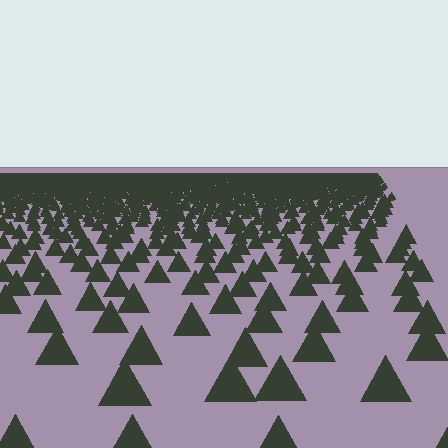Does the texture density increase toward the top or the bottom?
Density increases toward the top.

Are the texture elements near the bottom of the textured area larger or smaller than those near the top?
Larger. Near the bottom, elements are closer to the viewer and appear at a bigger on-screen size.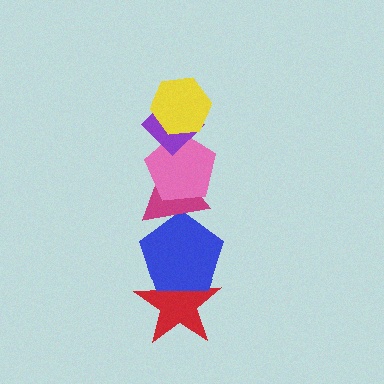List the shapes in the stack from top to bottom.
From top to bottom: the yellow hexagon, the purple diamond, the pink pentagon, the magenta triangle, the blue pentagon, the red star.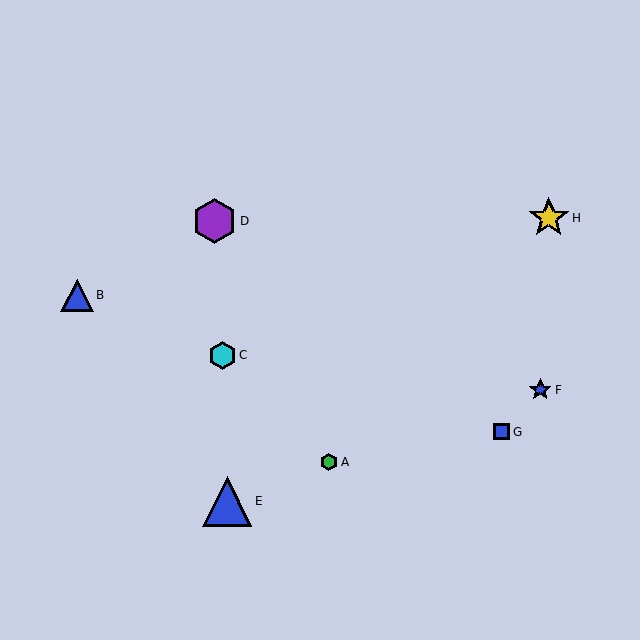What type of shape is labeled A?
Shape A is a green hexagon.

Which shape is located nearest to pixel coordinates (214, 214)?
The purple hexagon (labeled D) at (215, 221) is nearest to that location.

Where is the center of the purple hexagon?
The center of the purple hexagon is at (215, 221).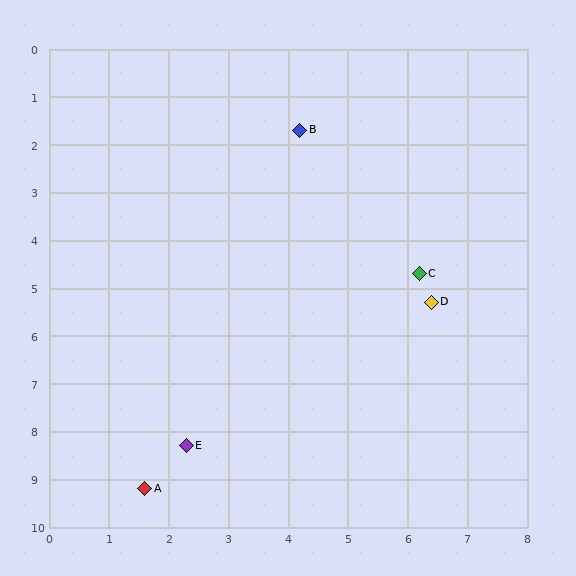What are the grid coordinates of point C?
Point C is at approximately (6.2, 4.7).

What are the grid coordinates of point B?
Point B is at approximately (4.2, 1.7).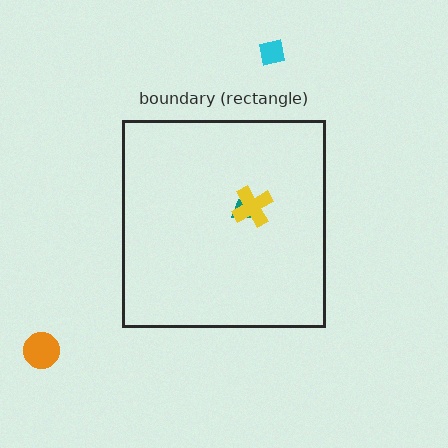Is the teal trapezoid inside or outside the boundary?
Inside.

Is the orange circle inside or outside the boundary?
Outside.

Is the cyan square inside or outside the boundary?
Outside.